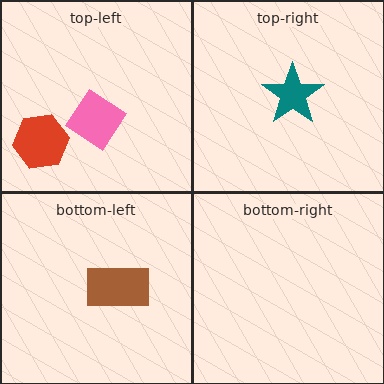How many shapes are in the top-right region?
1.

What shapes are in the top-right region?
The teal star.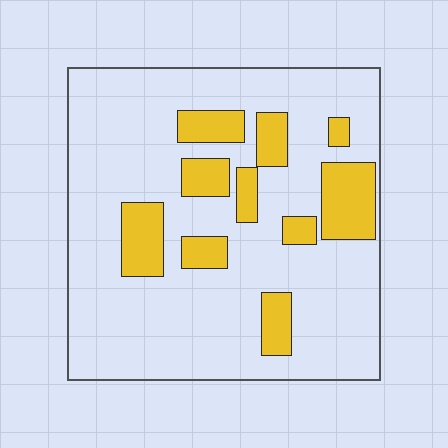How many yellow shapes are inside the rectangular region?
10.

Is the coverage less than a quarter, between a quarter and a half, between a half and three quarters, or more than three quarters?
Less than a quarter.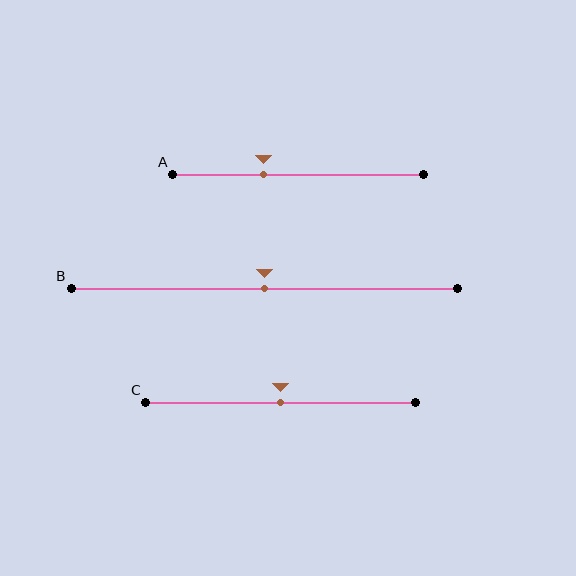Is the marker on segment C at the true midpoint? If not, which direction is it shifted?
Yes, the marker on segment C is at the true midpoint.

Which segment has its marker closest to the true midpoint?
Segment B has its marker closest to the true midpoint.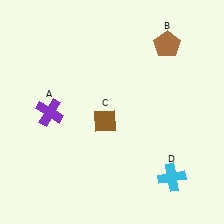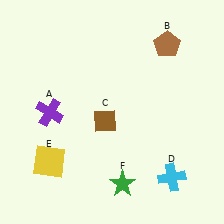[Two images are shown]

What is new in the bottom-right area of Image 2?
A green star (F) was added in the bottom-right area of Image 2.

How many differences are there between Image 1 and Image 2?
There are 2 differences between the two images.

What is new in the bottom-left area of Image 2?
A yellow square (E) was added in the bottom-left area of Image 2.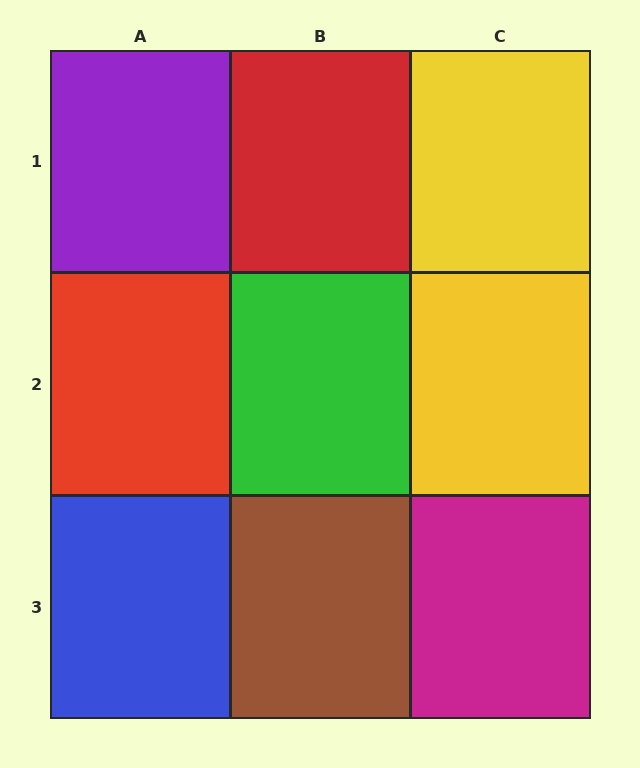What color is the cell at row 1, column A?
Purple.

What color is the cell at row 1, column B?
Red.